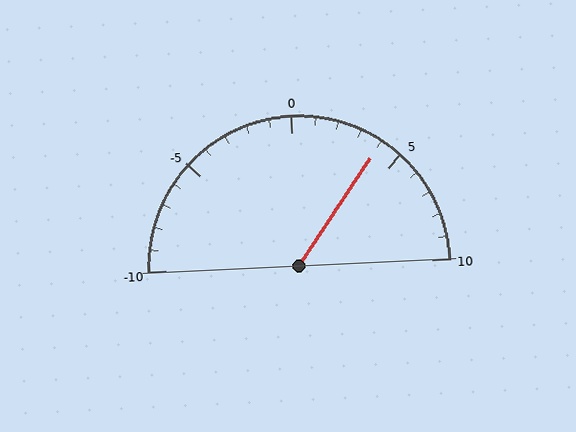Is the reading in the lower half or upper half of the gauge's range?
The reading is in the upper half of the range (-10 to 10).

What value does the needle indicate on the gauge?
The needle indicates approximately 4.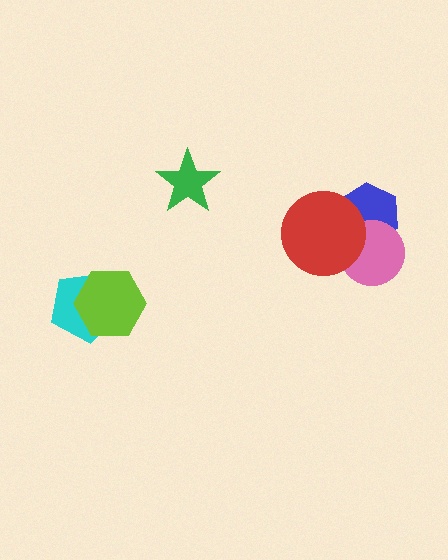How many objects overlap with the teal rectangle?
3 objects overlap with the teal rectangle.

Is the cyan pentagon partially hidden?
Yes, it is partially covered by another shape.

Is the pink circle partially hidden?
Yes, it is partially covered by another shape.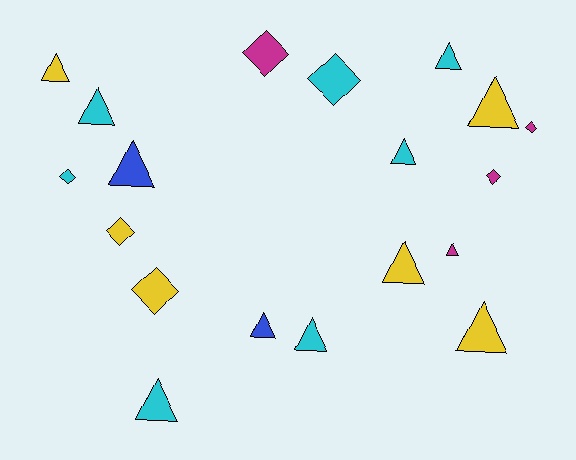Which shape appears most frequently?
Triangle, with 12 objects.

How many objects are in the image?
There are 19 objects.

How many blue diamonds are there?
There are no blue diamonds.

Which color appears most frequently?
Cyan, with 7 objects.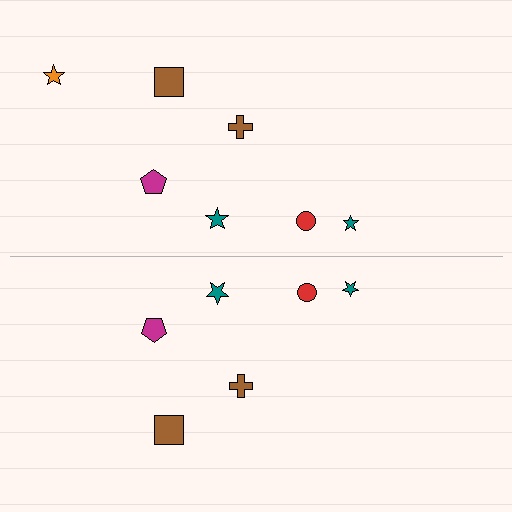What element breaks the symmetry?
A orange star is missing from the bottom side.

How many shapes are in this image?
There are 13 shapes in this image.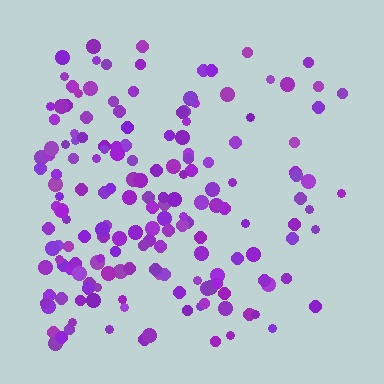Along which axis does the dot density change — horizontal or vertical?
Horizontal.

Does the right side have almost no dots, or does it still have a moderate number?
Still a moderate number, just noticeably fewer than the left.